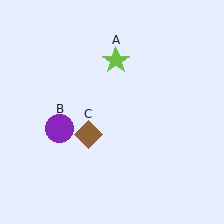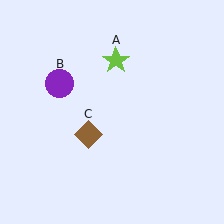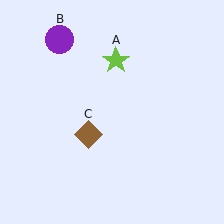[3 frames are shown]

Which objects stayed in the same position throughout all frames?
Lime star (object A) and brown diamond (object C) remained stationary.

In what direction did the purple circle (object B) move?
The purple circle (object B) moved up.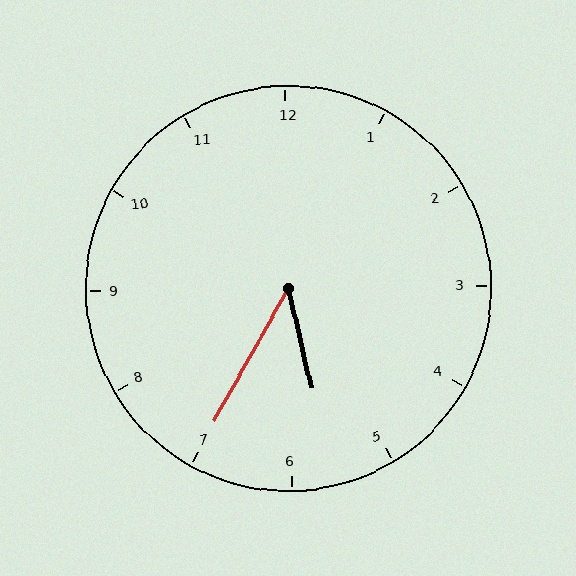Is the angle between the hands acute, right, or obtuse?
It is acute.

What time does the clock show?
5:35.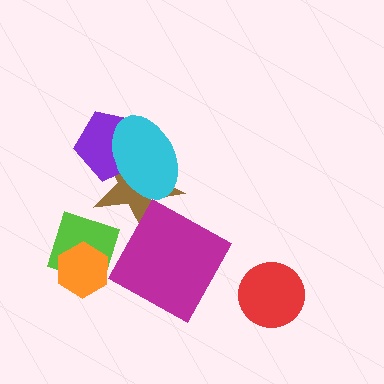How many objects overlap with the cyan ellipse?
2 objects overlap with the cyan ellipse.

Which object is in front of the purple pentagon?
The cyan ellipse is in front of the purple pentagon.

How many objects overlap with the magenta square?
1 object overlaps with the magenta square.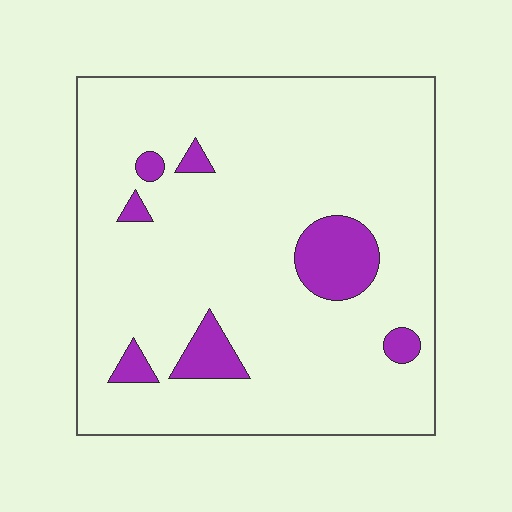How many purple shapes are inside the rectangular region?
7.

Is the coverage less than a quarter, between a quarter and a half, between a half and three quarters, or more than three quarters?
Less than a quarter.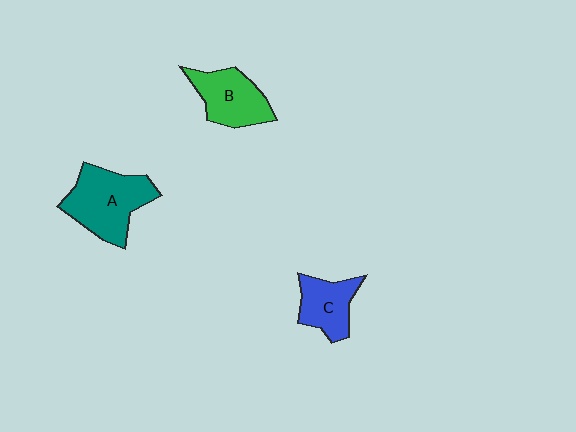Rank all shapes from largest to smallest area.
From largest to smallest: A (teal), B (green), C (blue).